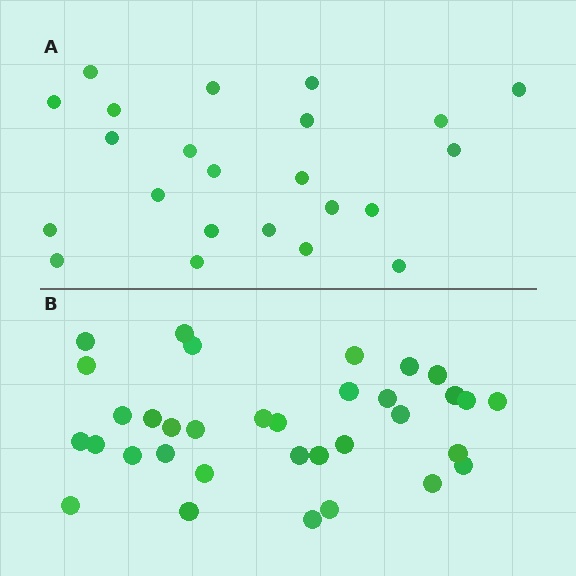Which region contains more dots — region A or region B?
Region B (the bottom region) has more dots.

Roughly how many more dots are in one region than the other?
Region B has roughly 12 or so more dots than region A.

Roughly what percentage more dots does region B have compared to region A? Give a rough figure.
About 50% more.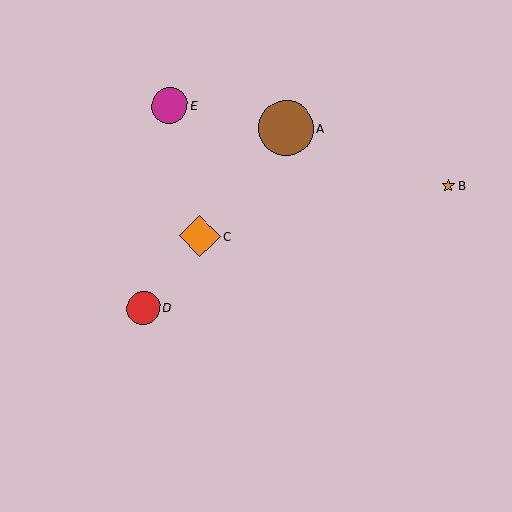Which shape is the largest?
The brown circle (labeled A) is the largest.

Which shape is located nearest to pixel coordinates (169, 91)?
The magenta circle (labeled E) at (169, 106) is nearest to that location.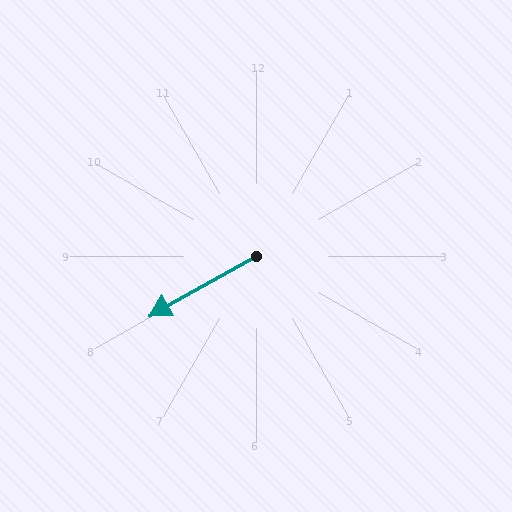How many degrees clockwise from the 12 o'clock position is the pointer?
Approximately 241 degrees.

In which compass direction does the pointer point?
Southwest.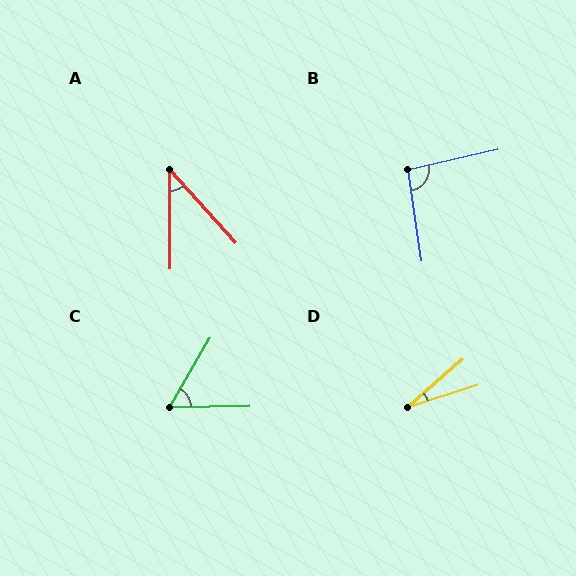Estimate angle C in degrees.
Approximately 59 degrees.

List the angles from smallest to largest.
D (24°), A (42°), C (59°), B (95°).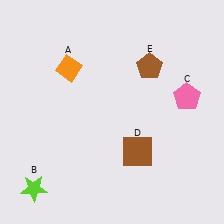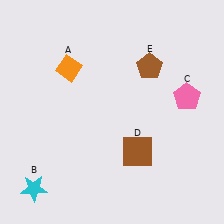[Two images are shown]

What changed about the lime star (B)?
In Image 1, B is lime. In Image 2, it changed to cyan.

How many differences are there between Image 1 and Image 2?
There is 1 difference between the two images.